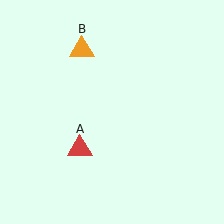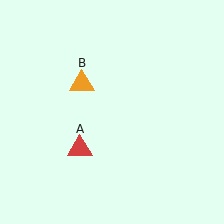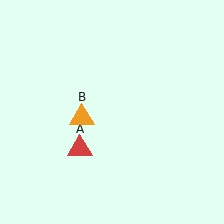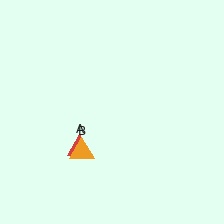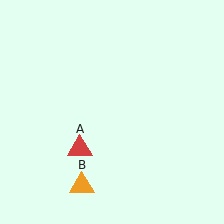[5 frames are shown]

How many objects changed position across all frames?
1 object changed position: orange triangle (object B).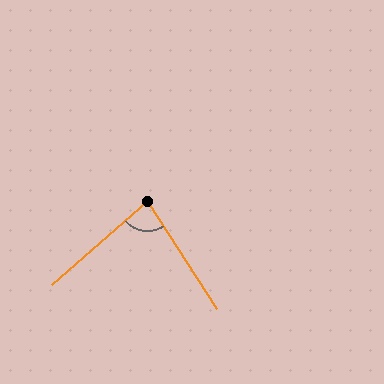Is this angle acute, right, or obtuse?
It is acute.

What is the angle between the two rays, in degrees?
Approximately 82 degrees.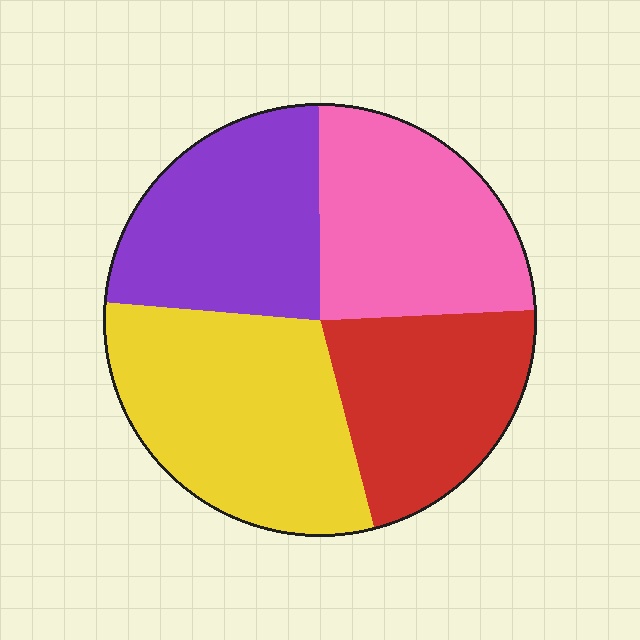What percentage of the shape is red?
Red covers roughly 20% of the shape.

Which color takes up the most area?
Yellow, at roughly 30%.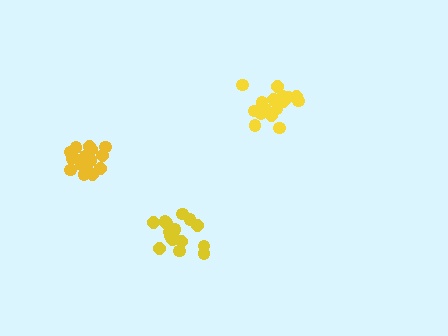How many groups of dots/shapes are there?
There are 3 groups.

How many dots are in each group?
Group 1: 19 dots, Group 2: 18 dots, Group 3: 18 dots (55 total).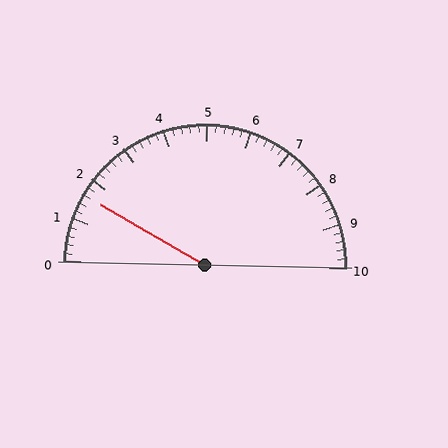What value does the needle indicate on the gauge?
The needle indicates approximately 1.6.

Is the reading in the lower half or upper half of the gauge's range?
The reading is in the lower half of the range (0 to 10).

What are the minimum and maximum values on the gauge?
The gauge ranges from 0 to 10.